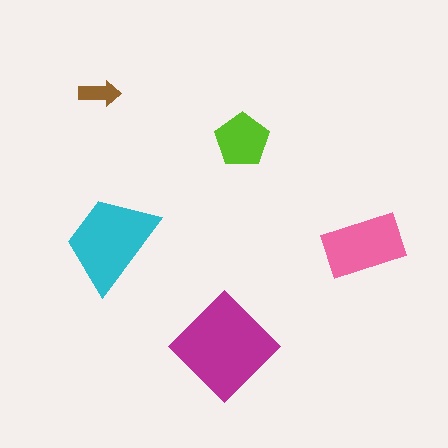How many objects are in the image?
There are 5 objects in the image.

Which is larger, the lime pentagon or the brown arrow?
The lime pentagon.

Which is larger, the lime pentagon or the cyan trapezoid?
The cyan trapezoid.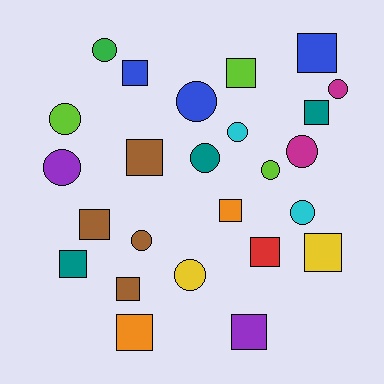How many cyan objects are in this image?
There are 2 cyan objects.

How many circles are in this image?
There are 12 circles.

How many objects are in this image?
There are 25 objects.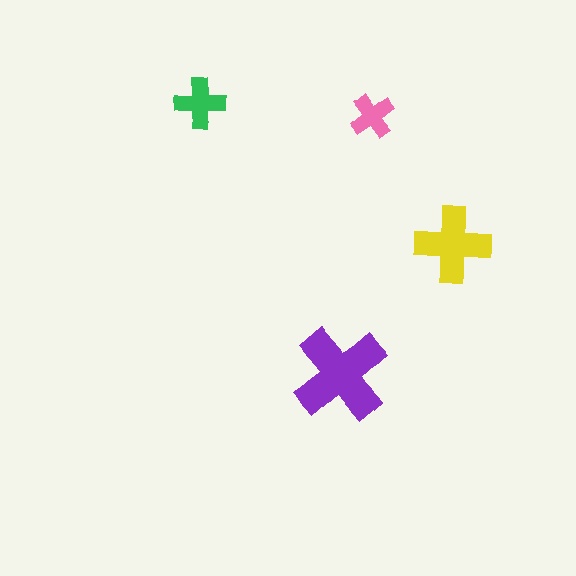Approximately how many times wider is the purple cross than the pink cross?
About 2 times wider.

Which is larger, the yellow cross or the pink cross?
The yellow one.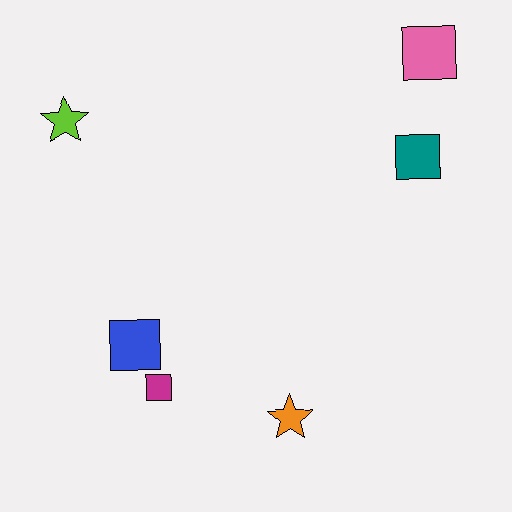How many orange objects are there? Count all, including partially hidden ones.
There is 1 orange object.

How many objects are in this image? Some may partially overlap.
There are 6 objects.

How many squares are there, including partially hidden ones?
There are 4 squares.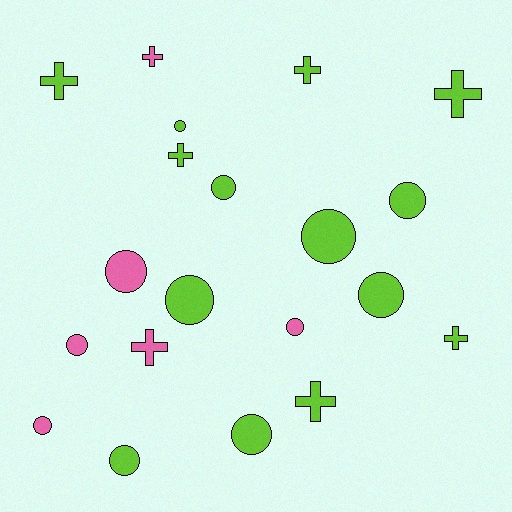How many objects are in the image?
There are 20 objects.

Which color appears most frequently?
Lime, with 14 objects.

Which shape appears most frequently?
Circle, with 12 objects.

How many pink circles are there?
There are 4 pink circles.